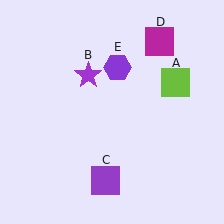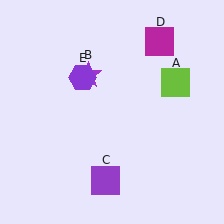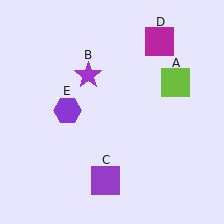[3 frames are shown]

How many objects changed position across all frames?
1 object changed position: purple hexagon (object E).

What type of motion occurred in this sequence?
The purple hexagon (object E) rotated counterclockwise around the center of the scene.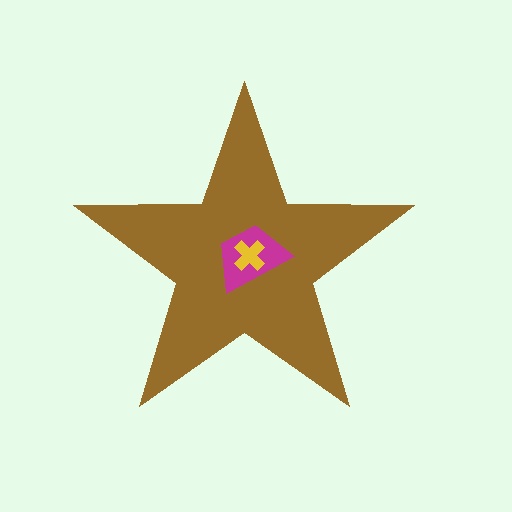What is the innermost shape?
The yellow cross.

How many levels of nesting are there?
3.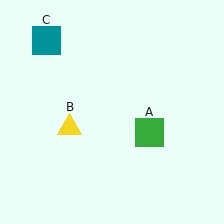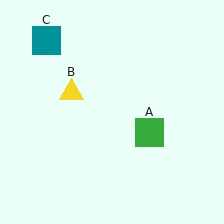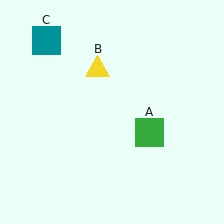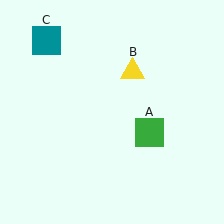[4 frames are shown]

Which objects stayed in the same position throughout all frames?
Green square (object A) and teal square (object C) remained stationary.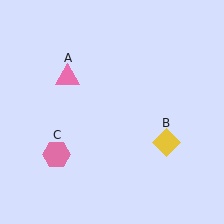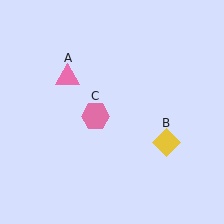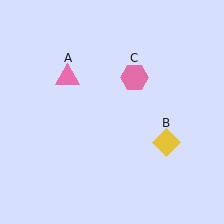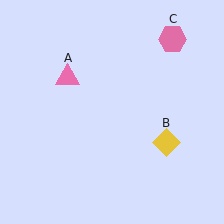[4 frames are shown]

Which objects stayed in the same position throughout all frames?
Pink triangle (object A) and yellow diamond (object B) remained stationary.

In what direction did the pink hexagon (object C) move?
The pink hexagon (object C) moved up and to the right.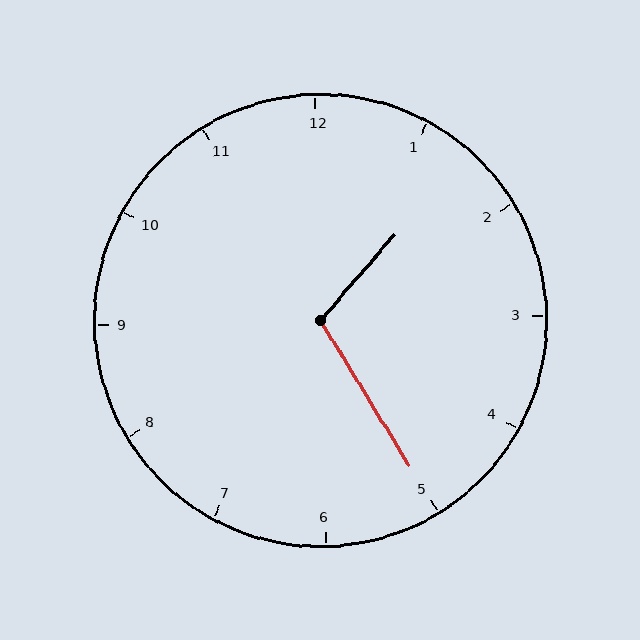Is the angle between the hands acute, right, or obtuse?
It is obtuse.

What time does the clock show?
1:25.